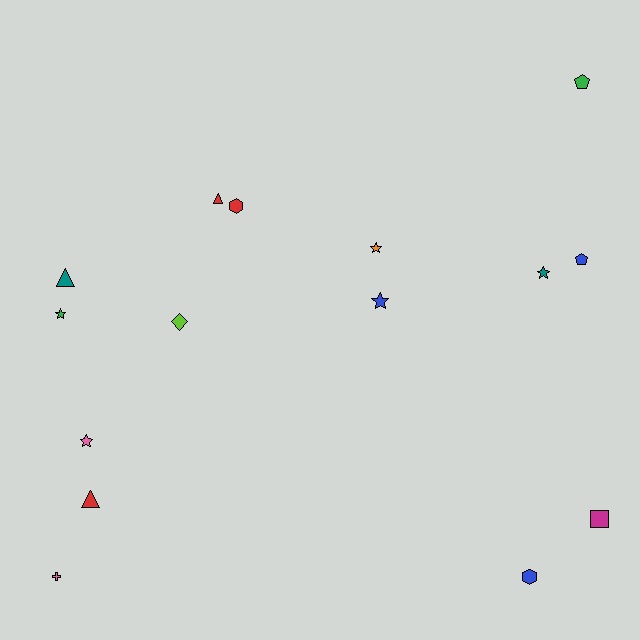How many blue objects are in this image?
There are 3 blue objects.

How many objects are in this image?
There are 15 objects.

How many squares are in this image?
There is 1 square.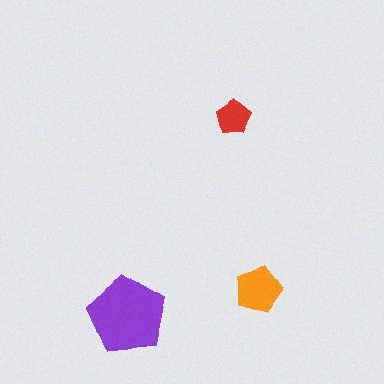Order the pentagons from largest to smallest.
the purple one, the orange one, the red one.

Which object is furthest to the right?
The orange pentagon is rightmost.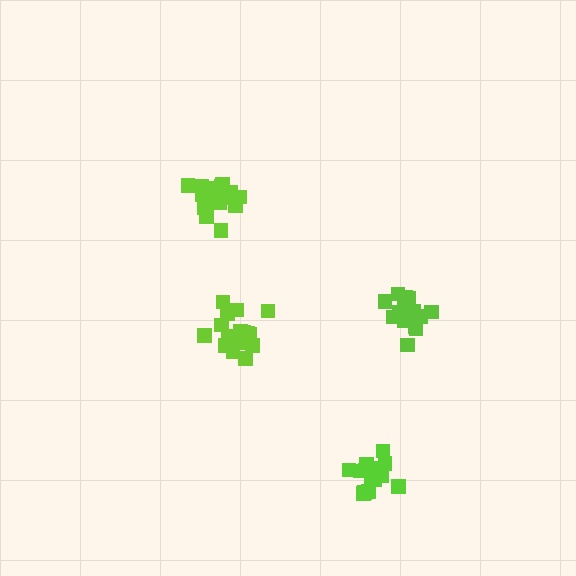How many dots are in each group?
Group 1: 19 dots, Group 2: 19 dots, Group 3: 17 dots, Group 4: 17 dots (72 total).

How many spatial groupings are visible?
There are 4 spatial groupings.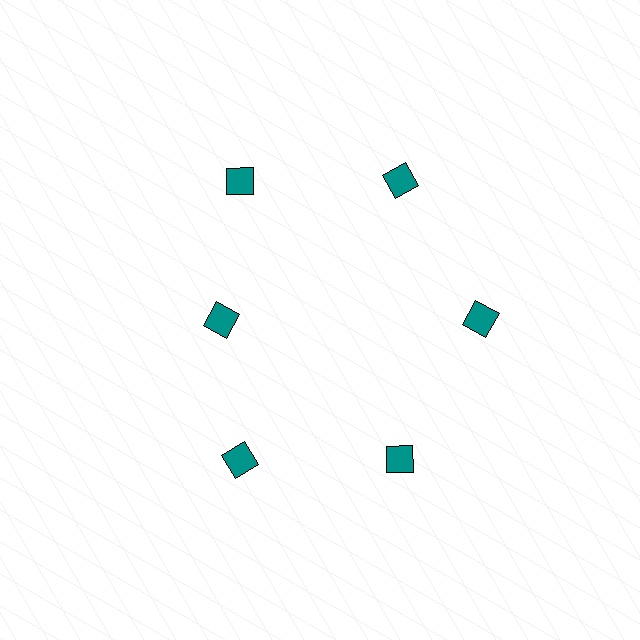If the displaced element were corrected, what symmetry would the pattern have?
It would have 6-fold rotational symmetry — the pattern would map onto itself every 60 degrees.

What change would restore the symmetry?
The symmetry would be restored by moving it outward, back onto the ring so that all 6 squares sit at equal angles and equal distance from the center.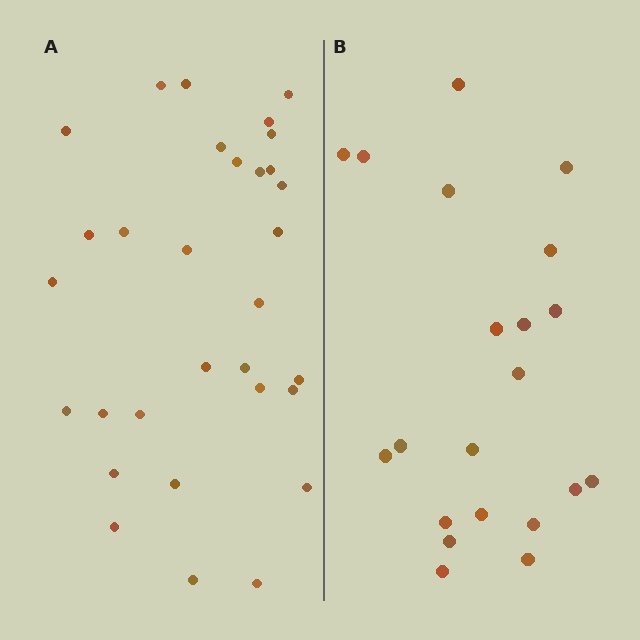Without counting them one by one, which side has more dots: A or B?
Region A (the left region) has more dots.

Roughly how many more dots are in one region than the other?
Region A has roughly 10 or so more dots than region B.